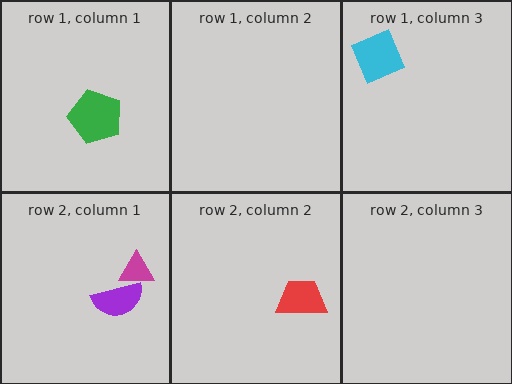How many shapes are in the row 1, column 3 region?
1.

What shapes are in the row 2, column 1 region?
The purple semicircle, the magenta triangle.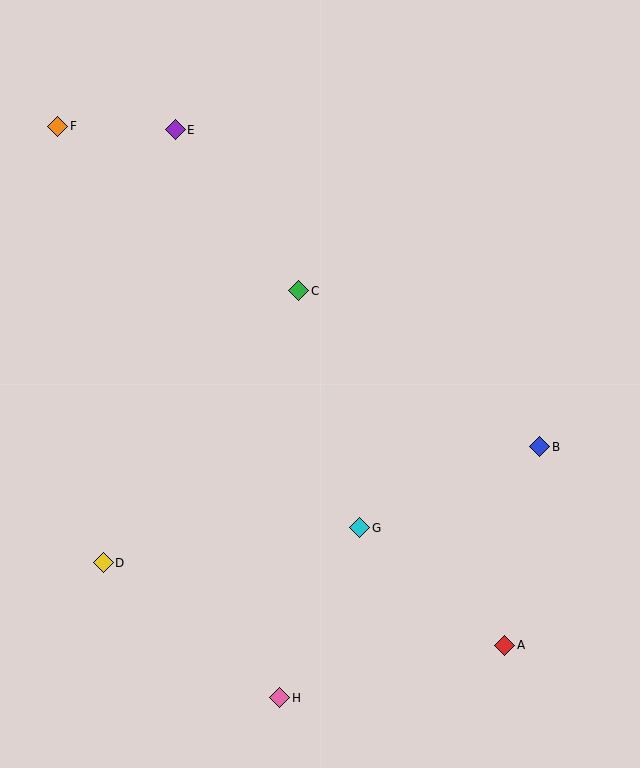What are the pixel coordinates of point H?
Point H is at (280, 698).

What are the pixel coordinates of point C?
Point C is at (299, 291).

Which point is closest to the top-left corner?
Point F is closest to the top-left corner.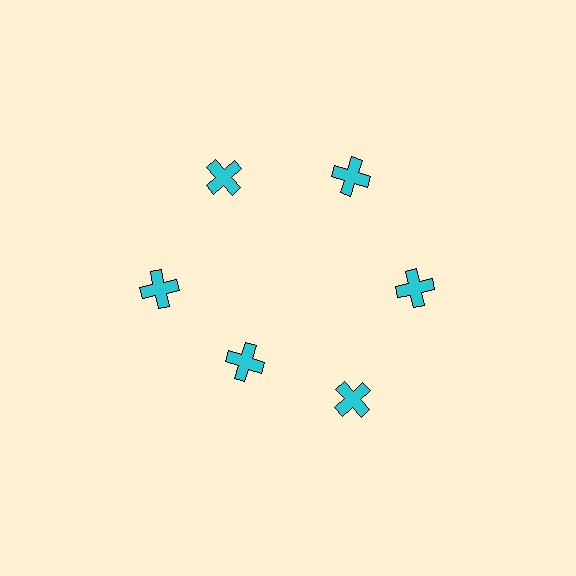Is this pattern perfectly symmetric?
No. The 6 cyan crosses are arranged in a ring, but one element near the 7 o'clock position is pulled inward toward the center, breaking the 6-fold rotational symmetry.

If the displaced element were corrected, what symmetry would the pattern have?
It would have 6-fold rotational symmetry — the pattern would map onto itself every 60 degrees.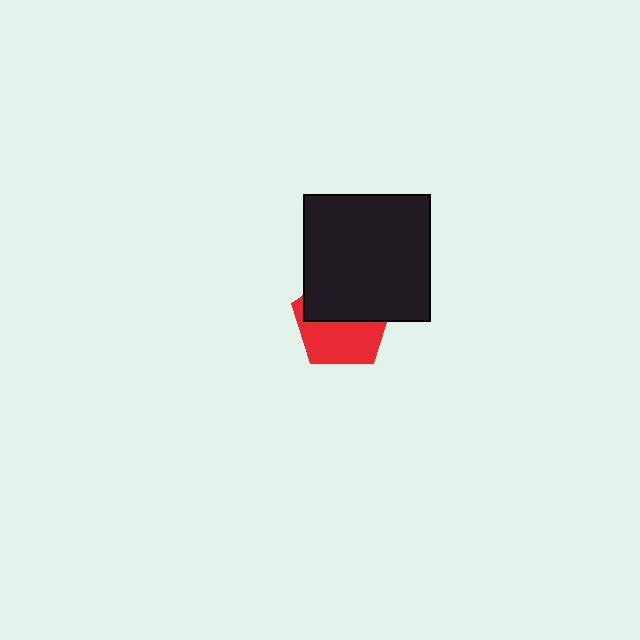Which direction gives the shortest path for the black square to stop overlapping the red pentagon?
Moving up gives the shortest separation.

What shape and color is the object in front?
The object in front is a black square.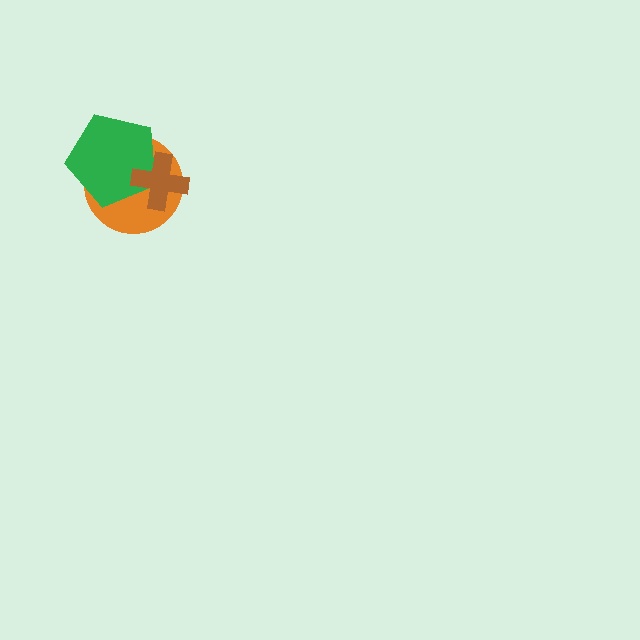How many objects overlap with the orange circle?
2 objects overlap with the orange circle.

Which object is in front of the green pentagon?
The brown cross is in front of the green pentagon.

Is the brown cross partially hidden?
No, no other shape covers it.